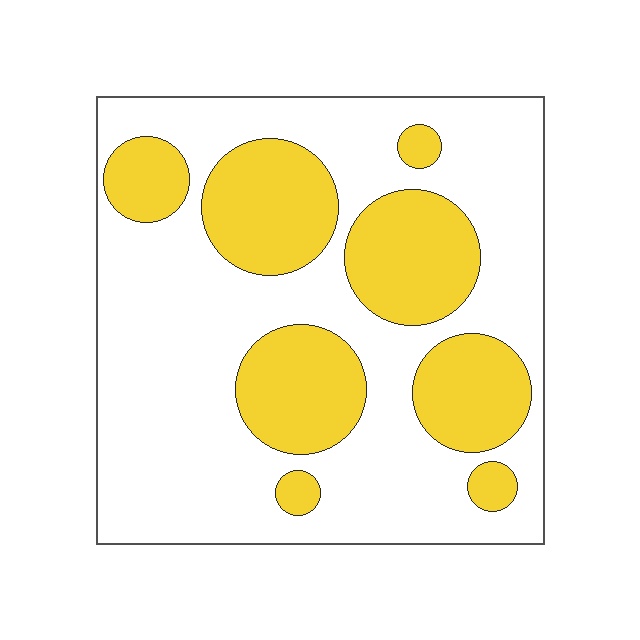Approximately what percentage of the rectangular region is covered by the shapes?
Approximately 35%.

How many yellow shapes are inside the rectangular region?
8.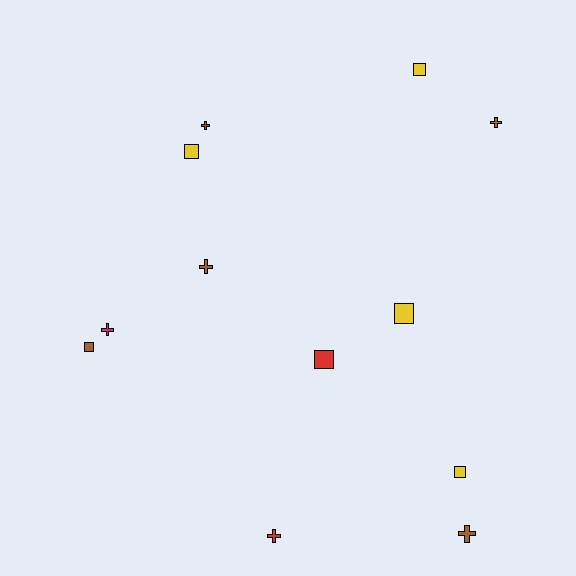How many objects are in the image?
There are 12 objects.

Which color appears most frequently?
Brown, with 4 objects.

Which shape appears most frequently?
Cross, with 6 objects.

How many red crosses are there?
There are 2 red crosses.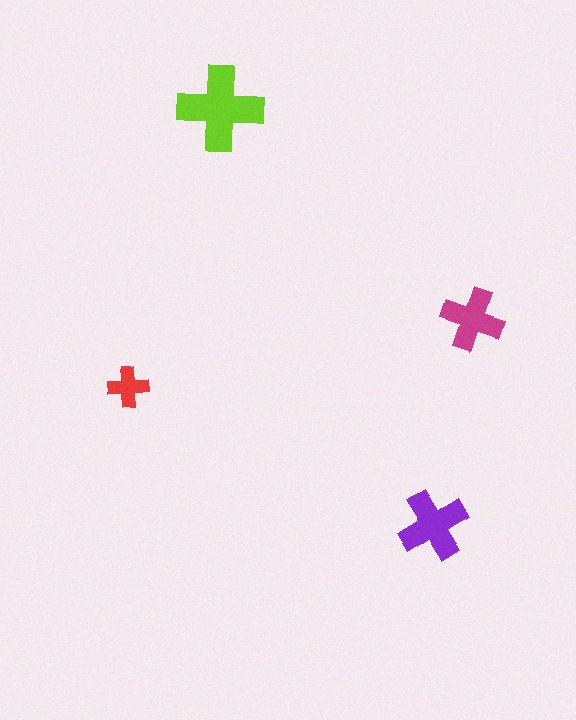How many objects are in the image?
There are 4 objects in the image.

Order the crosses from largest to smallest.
the lime one, the purple one, the magenta one, the red one.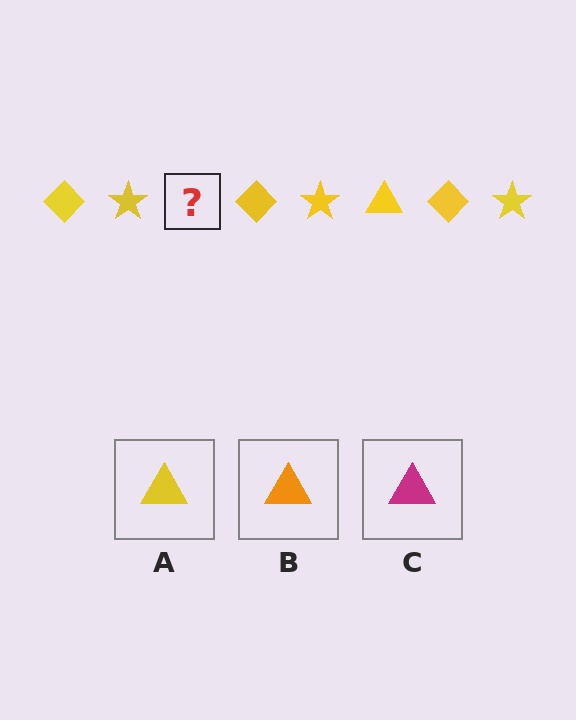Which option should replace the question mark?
Option A.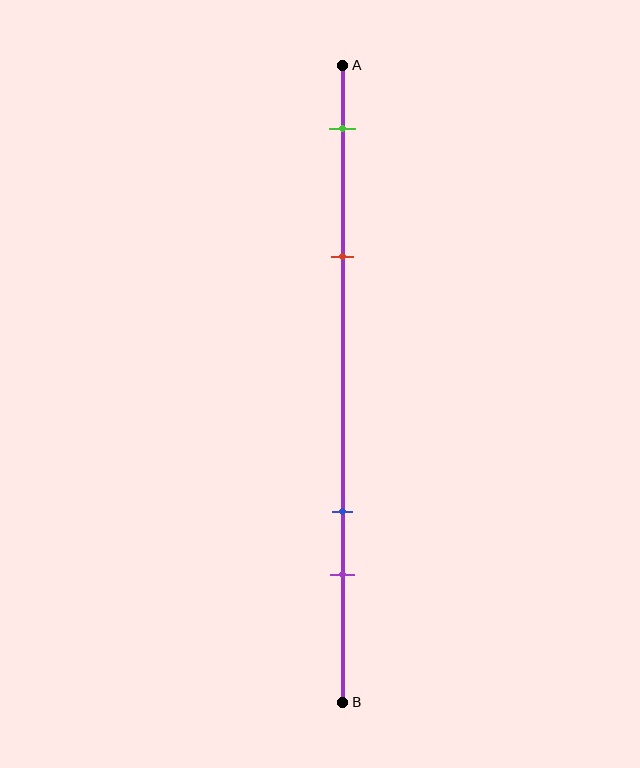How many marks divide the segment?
There are 4 marks dividing the segment.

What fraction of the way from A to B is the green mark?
The green mark is approximately 10% (0.1) of the way from A to B.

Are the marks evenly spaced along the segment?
No, the marks are not evenly spaced.